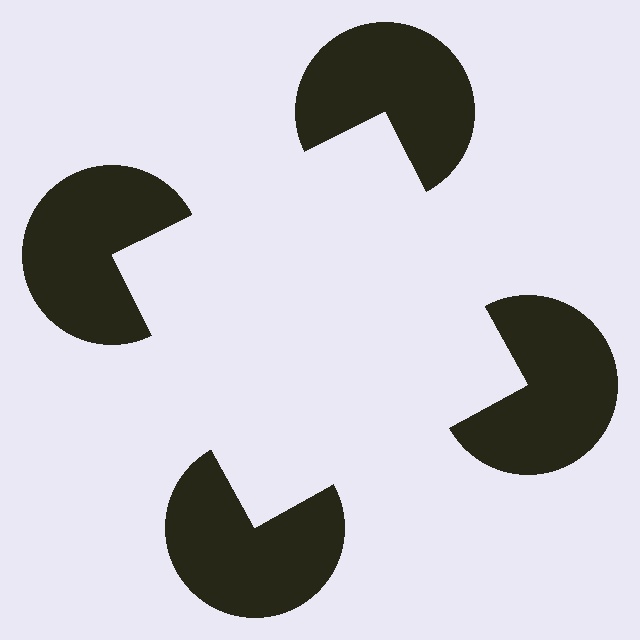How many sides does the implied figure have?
4 sides.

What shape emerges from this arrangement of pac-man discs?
An illusory square — its edges are inferred from the aligned wedge cuts in the pac-man discs, not physically drawn.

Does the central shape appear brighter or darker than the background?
It typically appears slightly brighter than the background, even though no actual brightness change is drawn.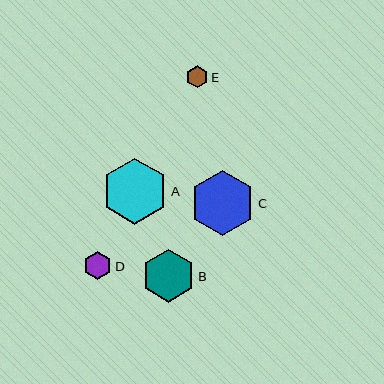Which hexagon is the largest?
Hexagon A is the largest with a size of approximately 66 pixels.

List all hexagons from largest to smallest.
From largest to smallest: A, C, B, D, E.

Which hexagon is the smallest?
Hexagon E is the smallest with a size of approximately 22 pixels.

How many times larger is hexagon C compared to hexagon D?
Hexagon C is approximately 2.3 times the size of hexagon D.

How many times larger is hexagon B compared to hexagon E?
Hexagon B is approximately 2.4 times the size of hexagon E.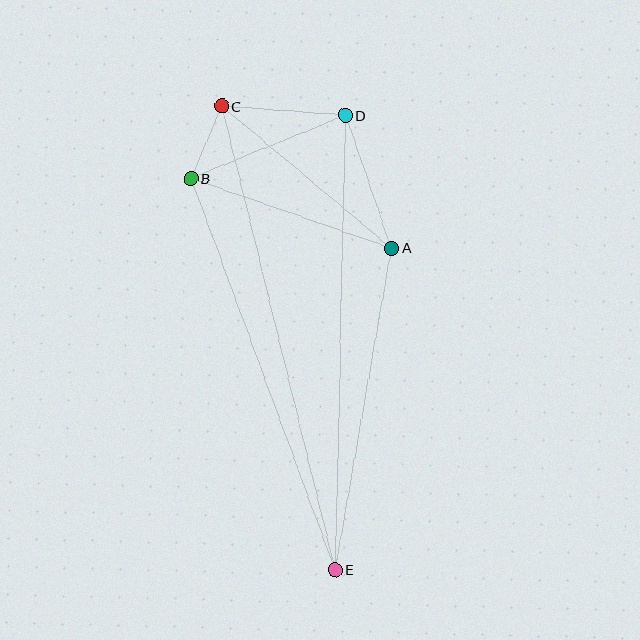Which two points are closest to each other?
Points B and C are closest to each other.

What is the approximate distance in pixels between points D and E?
The distance between D and E is approximately 454 pixels.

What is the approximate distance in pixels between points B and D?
The distance between B and D is approximately 167 pixels.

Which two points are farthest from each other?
Points C and E are farthest from each other.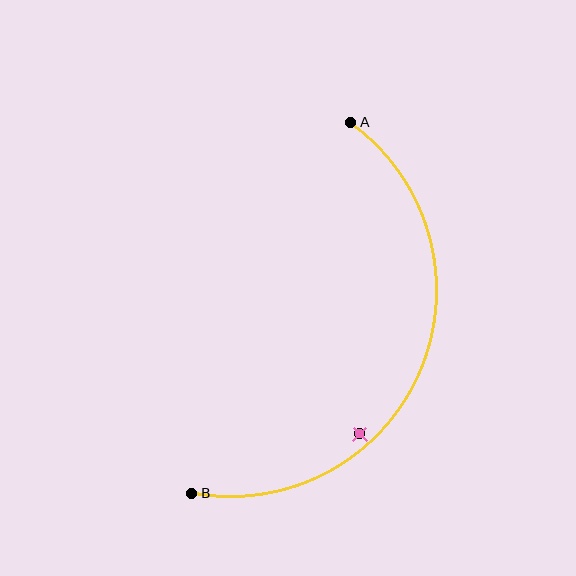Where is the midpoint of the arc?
The arc midpoint is the point on the curve farthest from the straight line joining A and B. It sits to the right of that line.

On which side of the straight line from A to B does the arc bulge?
The arc bulges to the right of the straight line connecting A and B.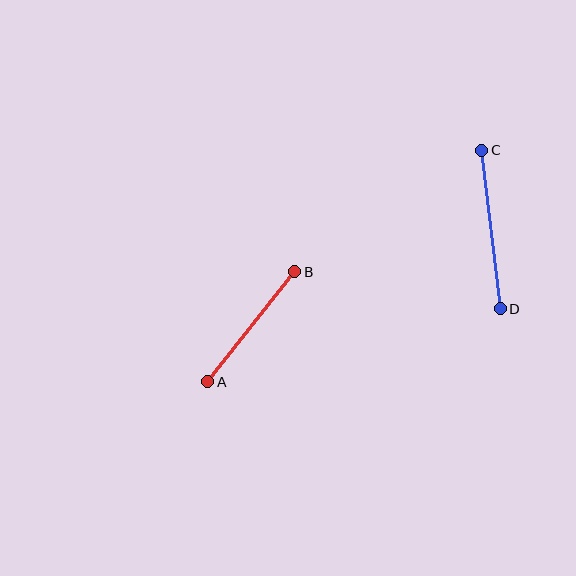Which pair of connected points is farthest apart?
Points C and D are farthest apart.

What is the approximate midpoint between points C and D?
The midpoint is at approximately (491, 230) pixels.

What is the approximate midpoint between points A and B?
The midpoint is at approximately (251, 327) pixels.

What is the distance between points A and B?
The distance is approximately 140 pixels.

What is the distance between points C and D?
The distance is approximately 159 pixels.